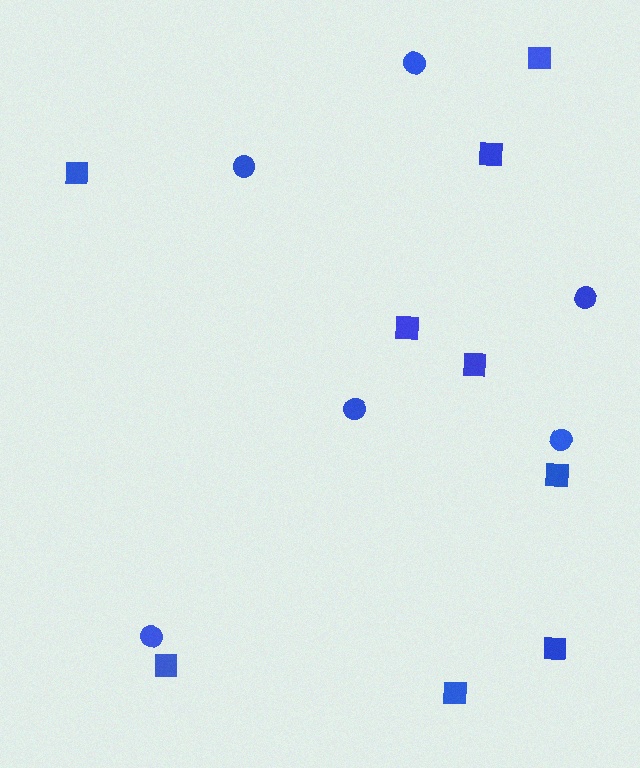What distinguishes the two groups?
There are 2 groups: one group of circles (6) and one group of squares (9).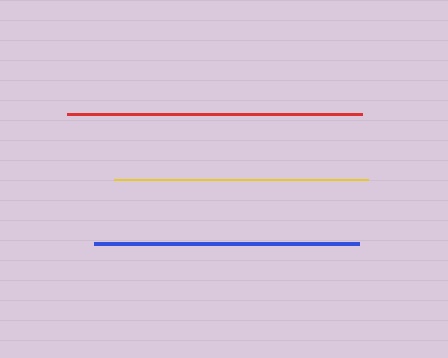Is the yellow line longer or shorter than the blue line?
The blue line is longer than the yellow line.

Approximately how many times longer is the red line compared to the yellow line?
The red line is approximately 1.2 times the length of the yellow line.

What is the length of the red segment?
The red segment is approximately 295 pixels long.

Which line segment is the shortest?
The yellow line is the shortest at approximately 254 pixels.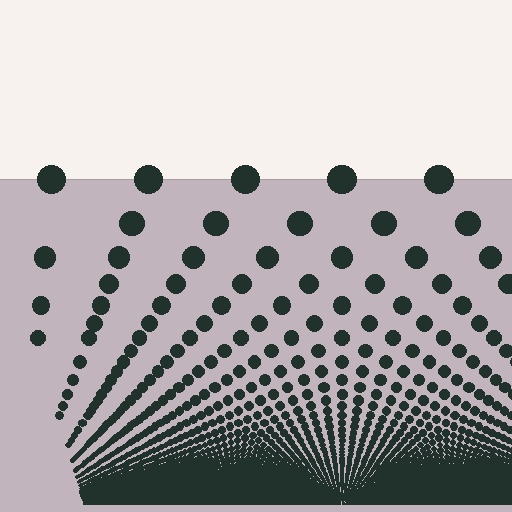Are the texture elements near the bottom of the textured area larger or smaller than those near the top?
Smaller. The gradient is inverted — elements near the bottom are smaller and denser.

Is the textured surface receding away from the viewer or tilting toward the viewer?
The surface appears to tilt toward the viewer. Texture elements get larger and sparser toward the top.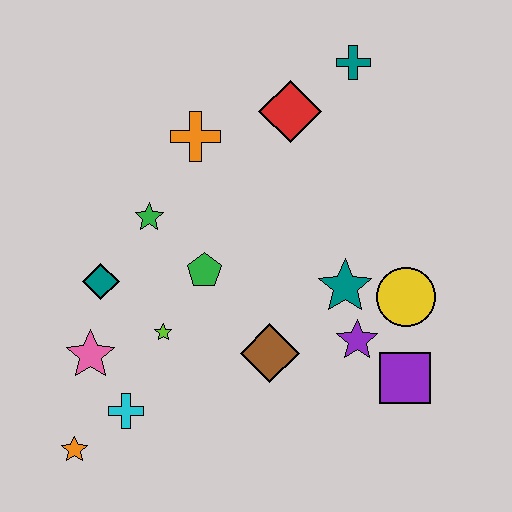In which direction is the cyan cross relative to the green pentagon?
The cyan cross is below the green pentagon.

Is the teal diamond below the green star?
Yes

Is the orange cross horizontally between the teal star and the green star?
Yes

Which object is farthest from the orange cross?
The orange star is farthest from the orange cross.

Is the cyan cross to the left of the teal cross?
Yes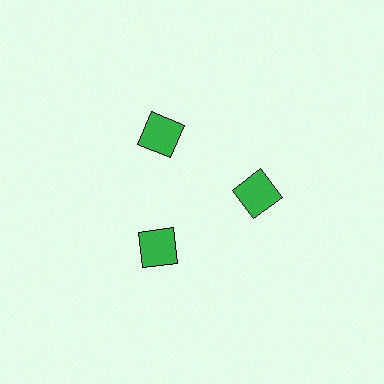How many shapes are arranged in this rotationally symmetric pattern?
There are 3 shapes, arranged in 3 groups of 1.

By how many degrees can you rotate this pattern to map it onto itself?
The pattern maps onto itself every 120 degrees of rotation.